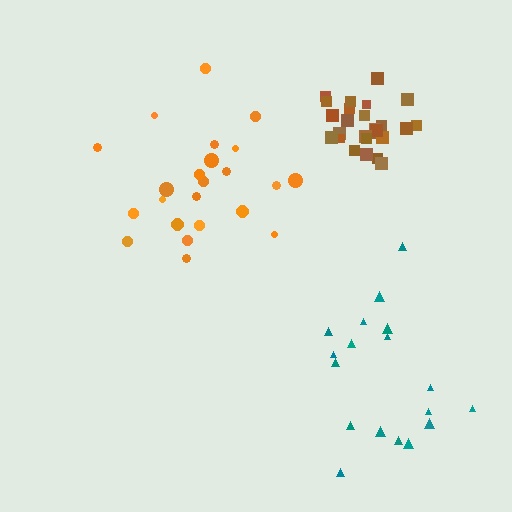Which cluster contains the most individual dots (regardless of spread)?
Brown (27).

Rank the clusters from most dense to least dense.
brown, orange, teal.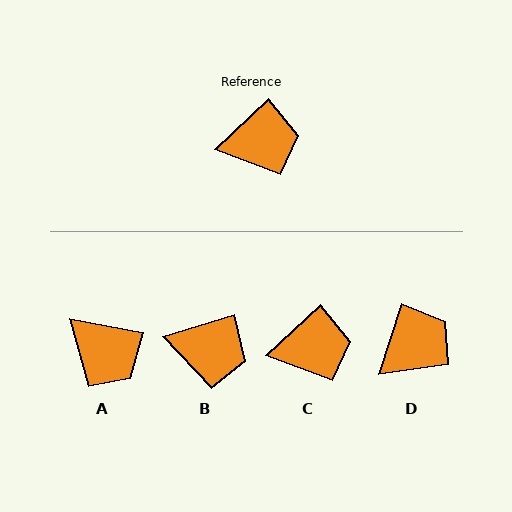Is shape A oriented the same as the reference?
No, it is off by about 54 degrees.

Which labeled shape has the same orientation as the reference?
C.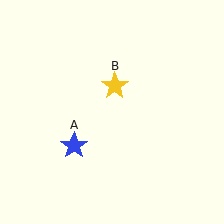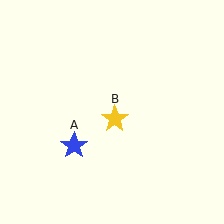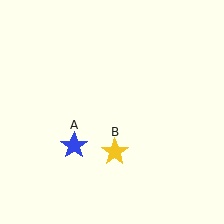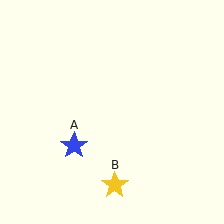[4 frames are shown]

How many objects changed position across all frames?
1 object changed position: yellow star (object B).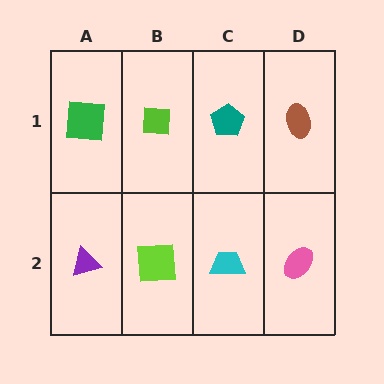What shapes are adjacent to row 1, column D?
A pink ellipse (row 2, column D), a teal pentagon (row 1, column C).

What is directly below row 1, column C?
A cyan trapezoid.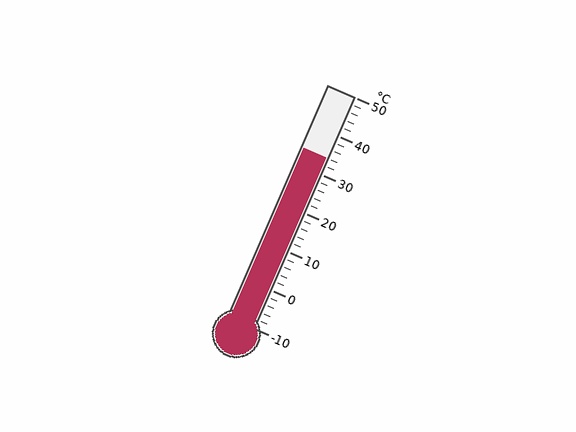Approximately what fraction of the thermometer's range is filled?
The thermometer is filled to approximately 75% of its range.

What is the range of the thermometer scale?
The thermometer scale ranges from -10°C to 50°C.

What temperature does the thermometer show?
The thermometer shows approximately 34°C.